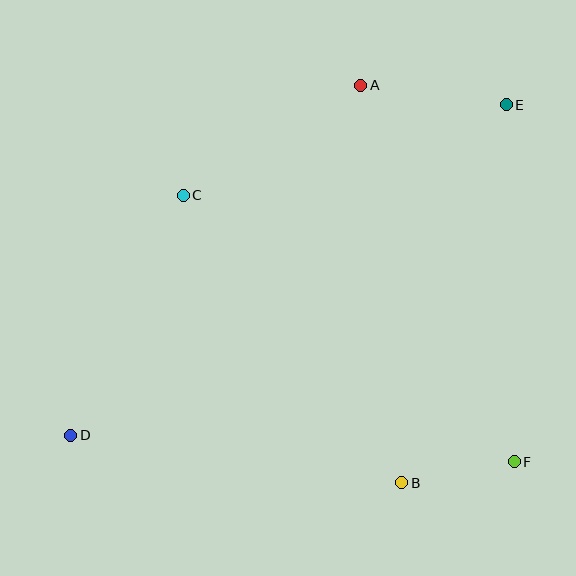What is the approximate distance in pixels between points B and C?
The distance between B and C is approximately 361 pixels.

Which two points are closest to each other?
Points B and F are closest to each other.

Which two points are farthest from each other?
Points D and E are farthest from each other.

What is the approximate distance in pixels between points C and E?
The distance between C and E is approximately 335 pixels.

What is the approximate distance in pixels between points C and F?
The distance between C and F is approximately 425 pixels.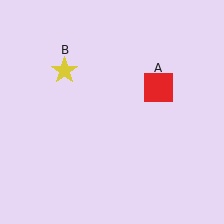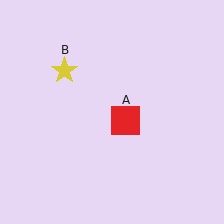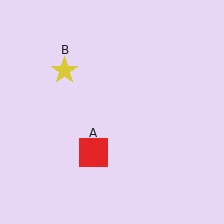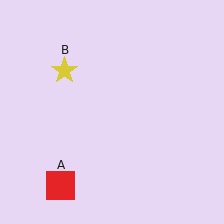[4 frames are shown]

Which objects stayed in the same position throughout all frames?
Yellow star (object B) remained stationary.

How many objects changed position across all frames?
1 object changed position: red square (object A).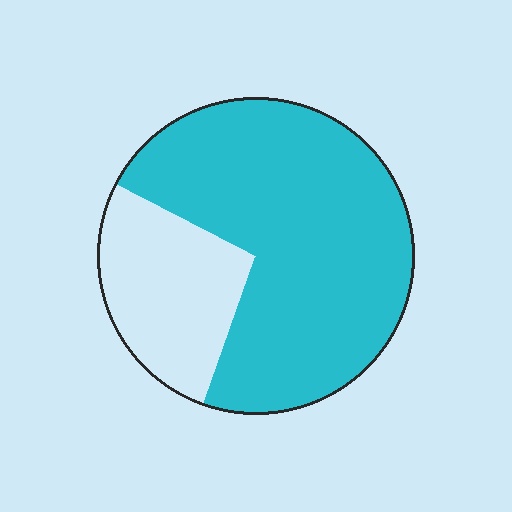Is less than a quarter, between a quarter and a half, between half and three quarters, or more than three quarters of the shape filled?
Between half and three quarters.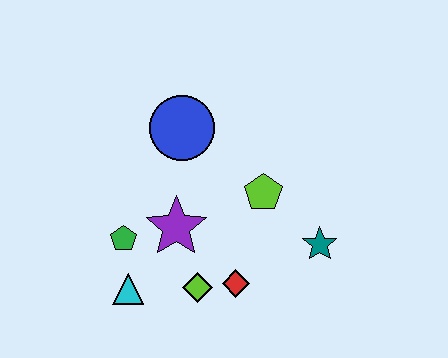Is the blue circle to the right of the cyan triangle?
Yes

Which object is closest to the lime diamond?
The red diamond is closest to the lime diamond.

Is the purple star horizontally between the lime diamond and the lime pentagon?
No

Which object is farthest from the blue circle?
The teal star is farthest from the blue circle.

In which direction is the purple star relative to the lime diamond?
The purple star is above the lime diamond.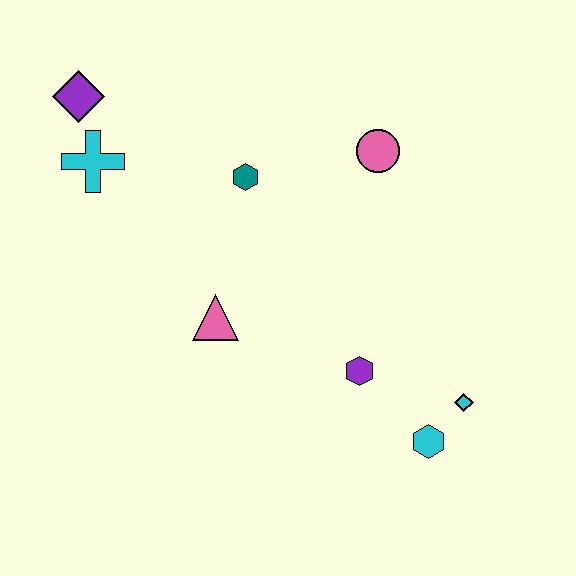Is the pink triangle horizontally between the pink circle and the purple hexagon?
No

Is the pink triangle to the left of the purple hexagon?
Yes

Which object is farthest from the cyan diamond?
The purple diamond is farthest from the cyan diamond.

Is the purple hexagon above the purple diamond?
No